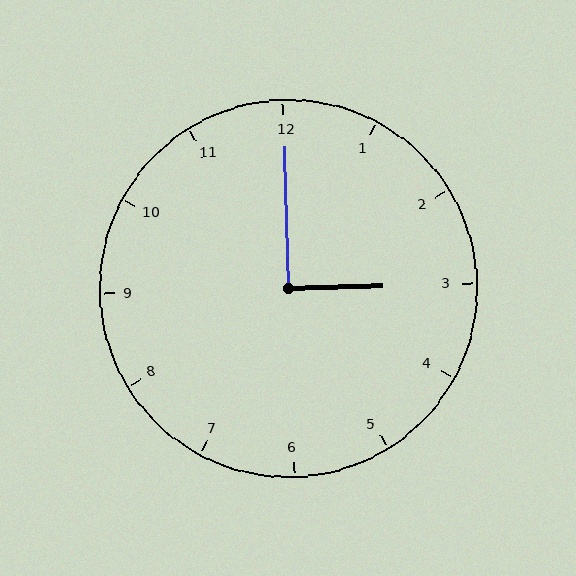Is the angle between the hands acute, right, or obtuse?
It is right.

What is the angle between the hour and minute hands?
Approximately 90 degrees.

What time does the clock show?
3:00.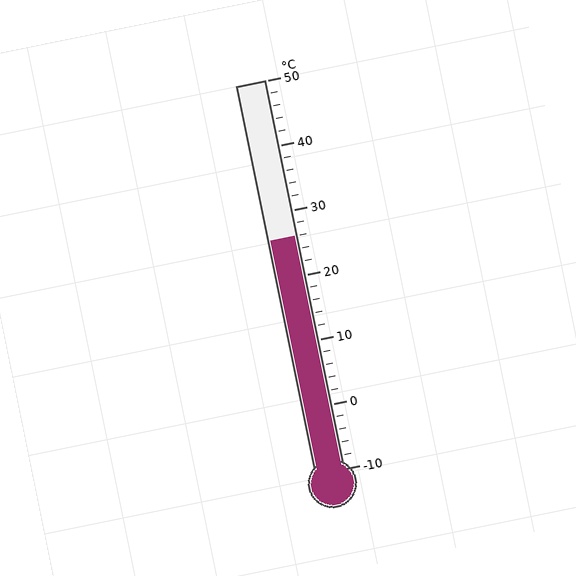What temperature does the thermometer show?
The thermometer shows approximately 26°C.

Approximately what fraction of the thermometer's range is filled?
The thermometer is filled to approximately 60% of its range.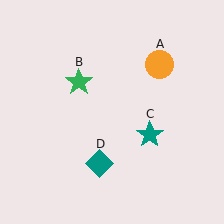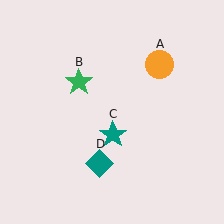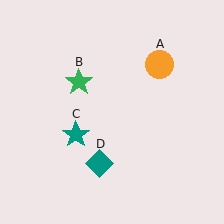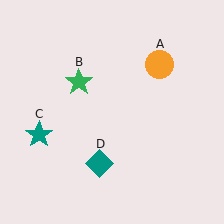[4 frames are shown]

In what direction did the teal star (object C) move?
The teal star (object C) moved left.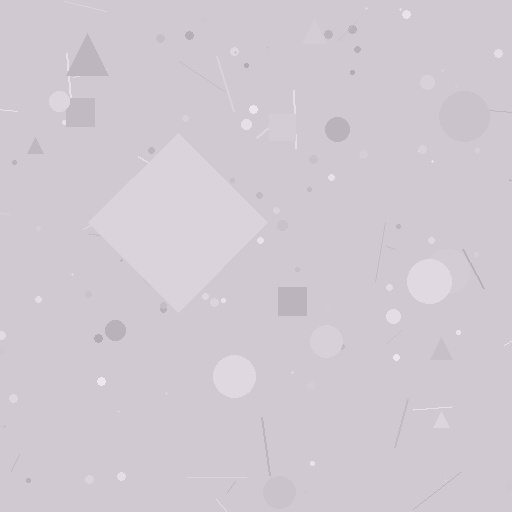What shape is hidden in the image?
A diamond is hidden in the image.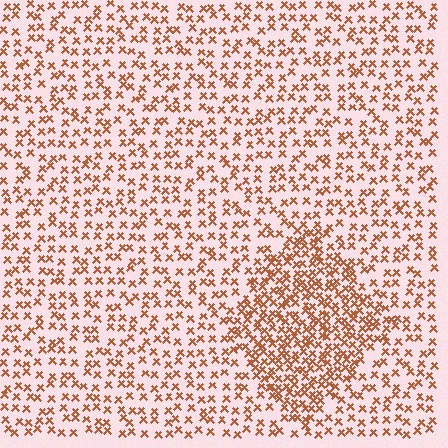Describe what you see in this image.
The image contains small brown elements arranged at two different densities. A diamond-shaped region is visible where the elements are more densely packed than the surrounding area.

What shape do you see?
I see a diamond.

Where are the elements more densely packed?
The elements are more densely packed inside the diamond boundary.